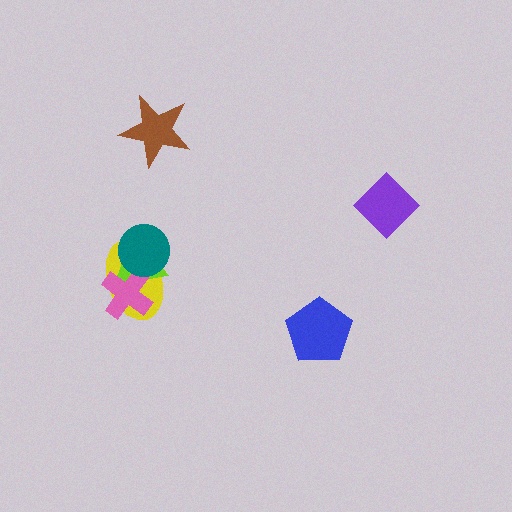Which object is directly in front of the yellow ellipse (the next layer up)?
The lime triangle is directly in front of the yellow ellipse.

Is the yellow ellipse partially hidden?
Yes, it is partially covered by another shape.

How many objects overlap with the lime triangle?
3 objects overlap with the lime triangle.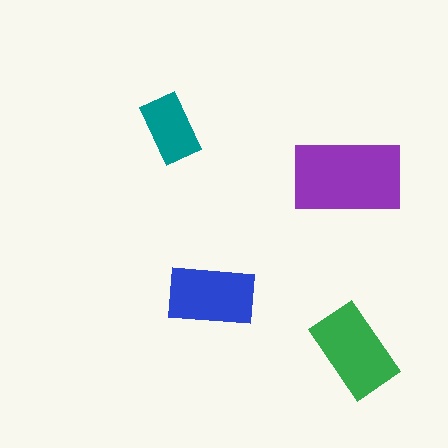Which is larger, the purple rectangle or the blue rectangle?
The purple one.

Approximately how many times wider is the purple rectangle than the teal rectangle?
About 1.5 times wider.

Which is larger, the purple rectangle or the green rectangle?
The purple one.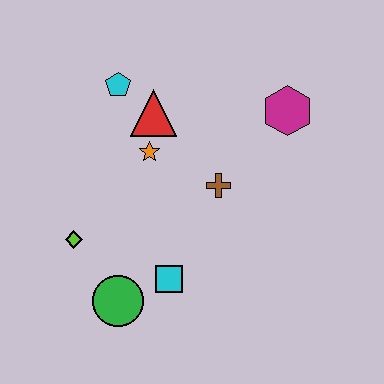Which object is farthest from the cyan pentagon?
The green circle is farthest from the cyan pentagon.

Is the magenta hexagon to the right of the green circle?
Yes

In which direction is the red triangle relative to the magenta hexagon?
The red triangle is to the left of the magenta hexagon.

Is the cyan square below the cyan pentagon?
Yes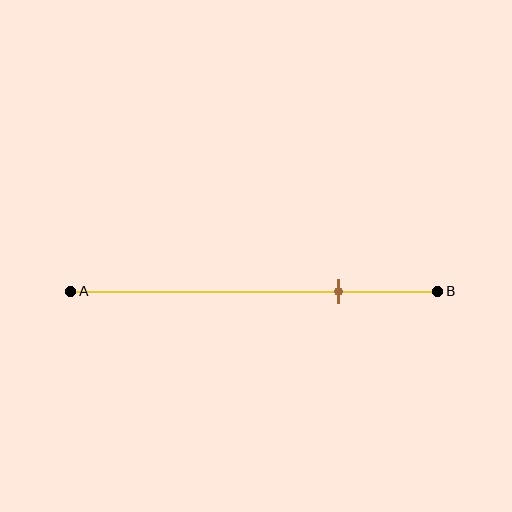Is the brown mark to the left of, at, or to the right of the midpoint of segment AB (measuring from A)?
The brown mark is to the right of the midpoint of segment AB.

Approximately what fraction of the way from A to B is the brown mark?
The brown mark is approximately 75% of the way from A to B.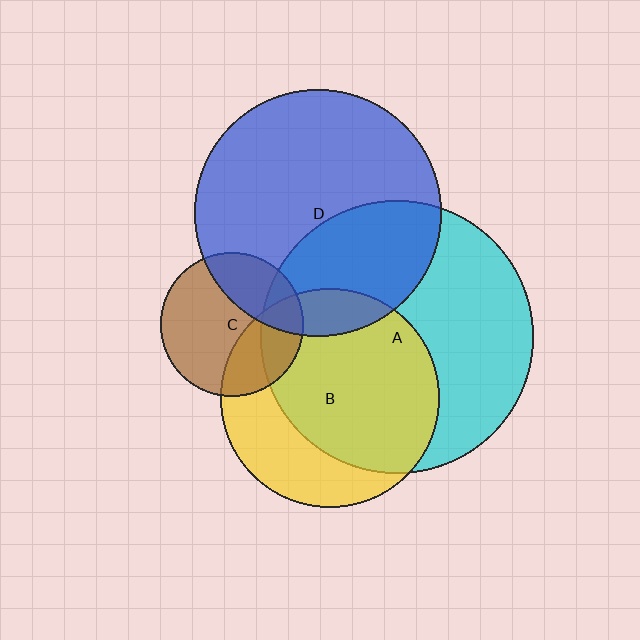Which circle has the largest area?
Circle A (cyan).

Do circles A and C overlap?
Yes.